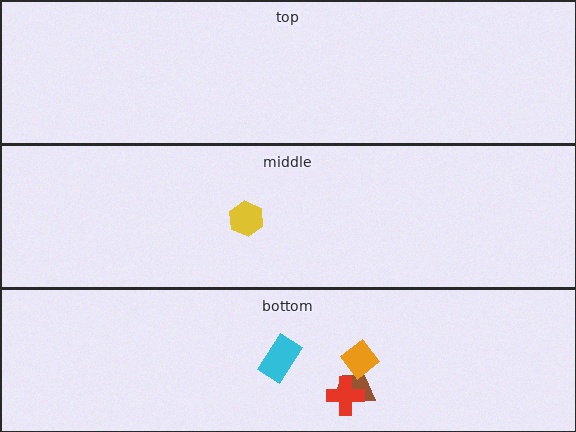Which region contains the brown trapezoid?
The bottom region.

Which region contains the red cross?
The bottom region.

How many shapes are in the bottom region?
4.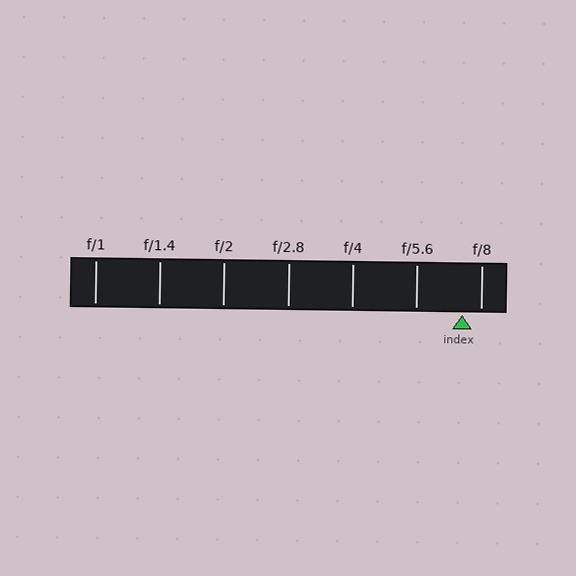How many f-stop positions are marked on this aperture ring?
There are 7 f-stop positions marked.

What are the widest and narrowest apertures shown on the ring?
The widest aperture shown is f/1 and the narrowest is f/8.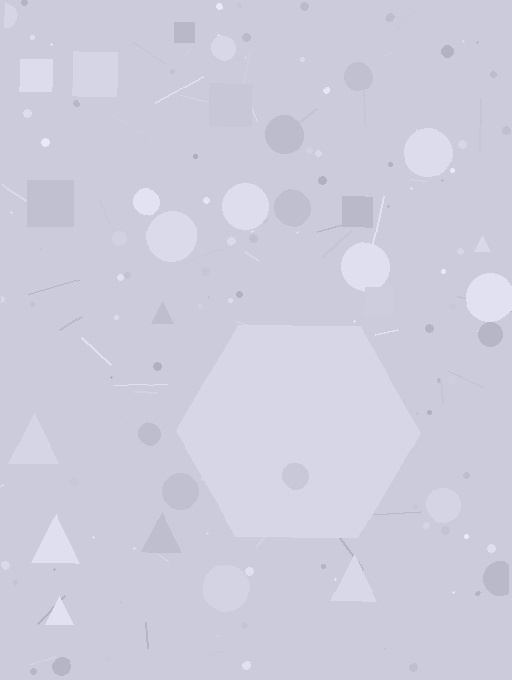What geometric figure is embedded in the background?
A hexagon is embedded in the background.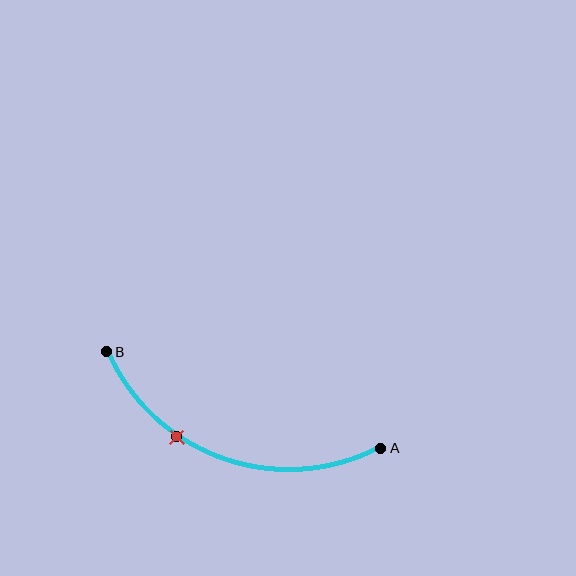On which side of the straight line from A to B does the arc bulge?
The arc bulges below the straight line connecting A and B.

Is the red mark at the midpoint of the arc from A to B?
No. The red mark lies on the arc but is closer to endpoint B. The arc midpoint would be at the point on the curve equidistant along the arc from both A and B.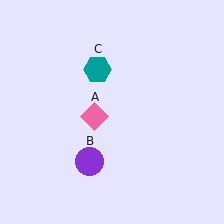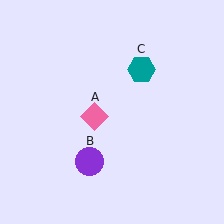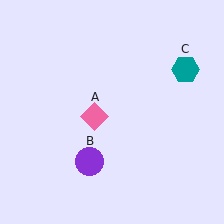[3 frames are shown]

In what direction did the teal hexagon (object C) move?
The teal hexagon (object C) moved right.